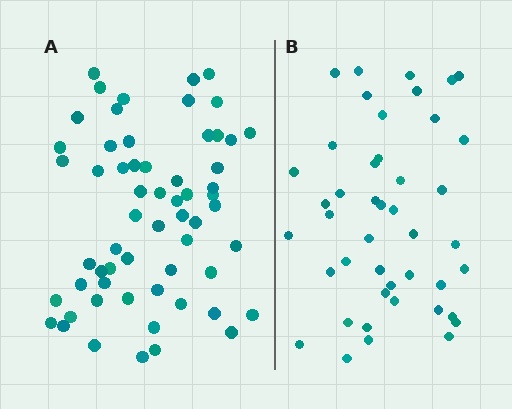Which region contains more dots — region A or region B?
Region A (the left region) has more dots.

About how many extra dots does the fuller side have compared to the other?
Region A has approximately 15 more dots than region B.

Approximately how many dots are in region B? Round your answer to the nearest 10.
About 40 dots. (The exact count is 44, which rounds to 40.)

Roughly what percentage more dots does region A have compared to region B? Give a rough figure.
About 35% more.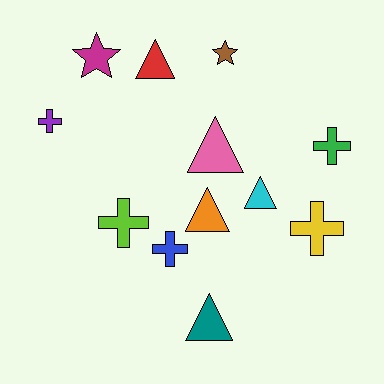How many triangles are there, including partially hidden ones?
There are 5 triangles.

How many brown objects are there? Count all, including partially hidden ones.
There is 1 brown object.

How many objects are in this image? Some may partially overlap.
There are 12 objects.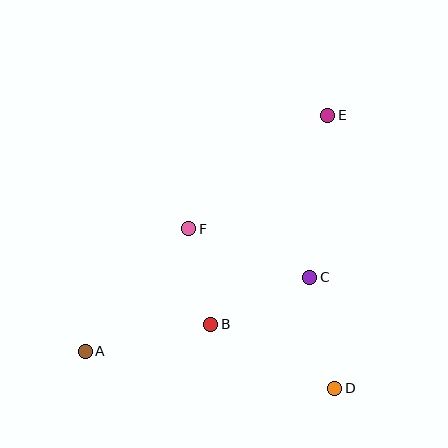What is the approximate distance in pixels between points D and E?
The distance between D and E is approximately 273 pixels.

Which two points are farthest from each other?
Points A and E are farthest from each other.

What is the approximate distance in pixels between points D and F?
The distance between D and F is approximately 216 pixels.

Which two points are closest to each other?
Points B and F are closest to each other.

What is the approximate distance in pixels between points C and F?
The distance between C and F is approximately 130 pixels.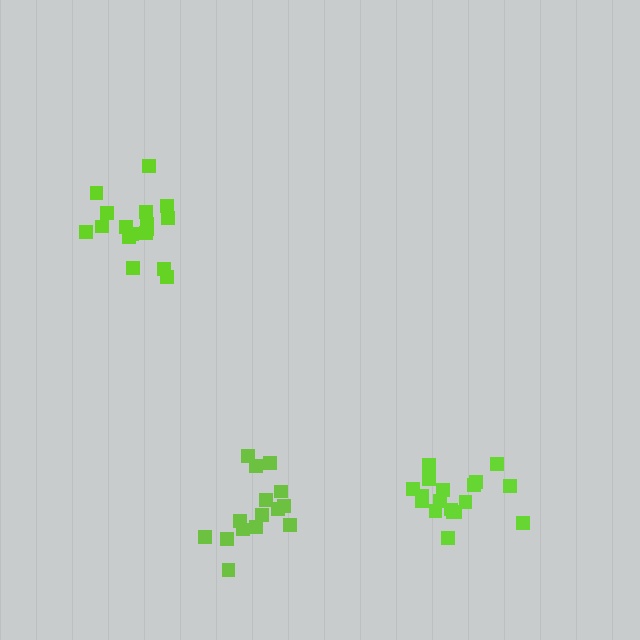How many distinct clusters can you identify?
There are 3 distinct clusters.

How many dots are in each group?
Group 1: 18 dots, Group 2: 15 dots, Group 3: 18 dots (51 total).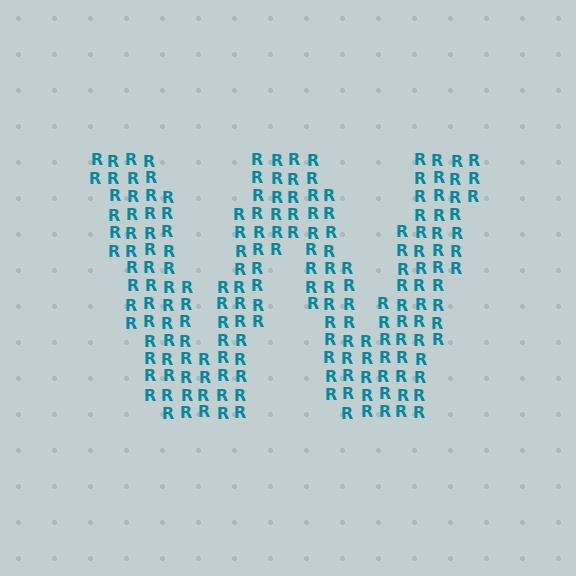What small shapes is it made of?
It is made of small letter R's.